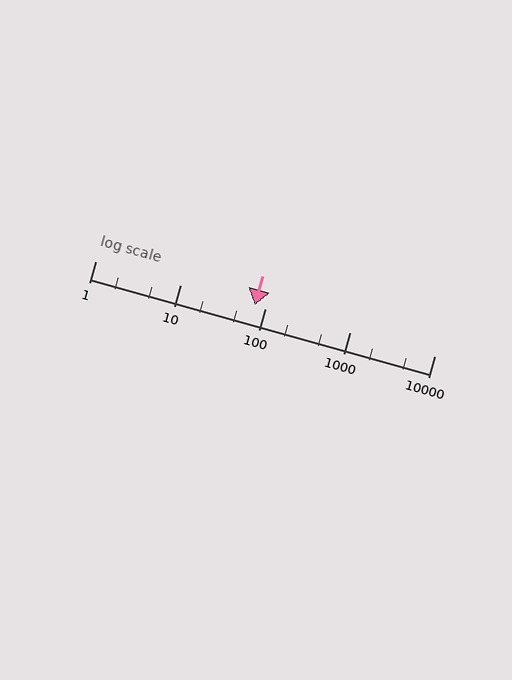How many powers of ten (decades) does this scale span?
The scale spans 4 decades, from 1 to 10000.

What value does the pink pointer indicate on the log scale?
The pointer indicates approximately 75.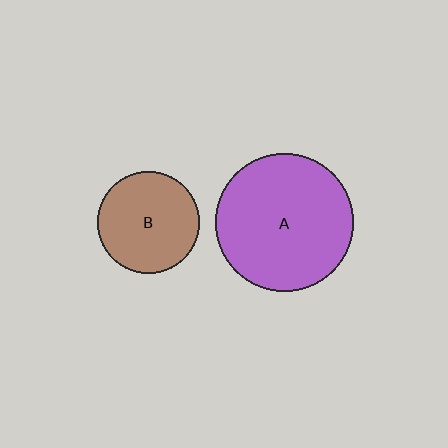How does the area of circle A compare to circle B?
Approximately 1.8 times.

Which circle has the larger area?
Circle A (purple).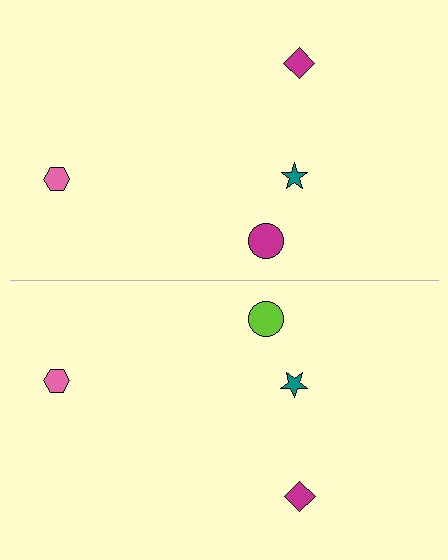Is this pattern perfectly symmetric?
No, the pattern is not perfectly symmetric. The lime circle on the bottom side breaks the symmetry — its mirror counterpart is magenta.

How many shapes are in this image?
There are 8 shapes in this image.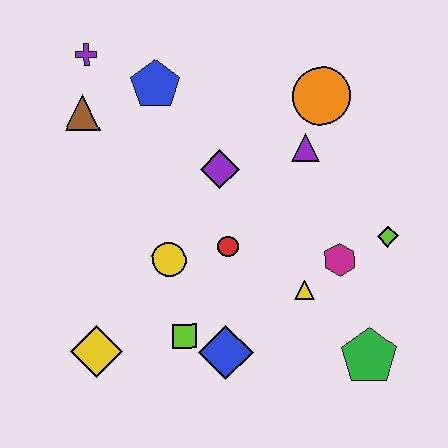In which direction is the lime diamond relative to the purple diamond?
The lime diamond is to the right of the purple diamond.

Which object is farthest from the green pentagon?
The purple cross is farthest from the green pentagon.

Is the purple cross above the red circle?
Yes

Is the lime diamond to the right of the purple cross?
Yes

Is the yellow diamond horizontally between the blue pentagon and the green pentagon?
No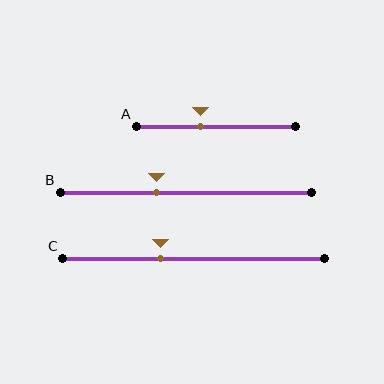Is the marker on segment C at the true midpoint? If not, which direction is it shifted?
No, the marker on segment C is shifted to the left by about 13% of the segment length.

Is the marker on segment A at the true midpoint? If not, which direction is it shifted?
No, the marker on segment A is shifted to the left by about 10% of the segment length.